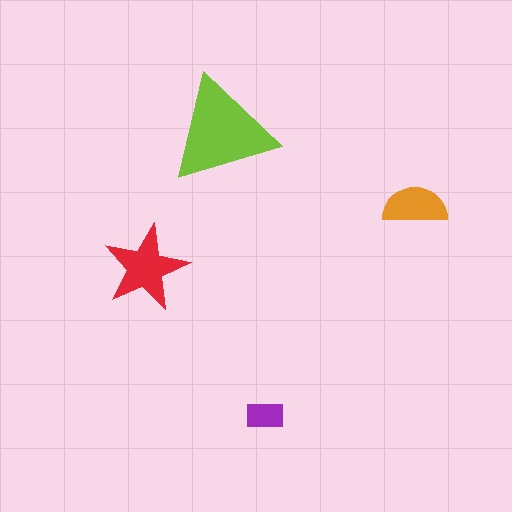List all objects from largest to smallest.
The lime triangle, the red star, the orange semicircle, the purple rectangle.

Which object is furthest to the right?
The orange semicircle is rightmost.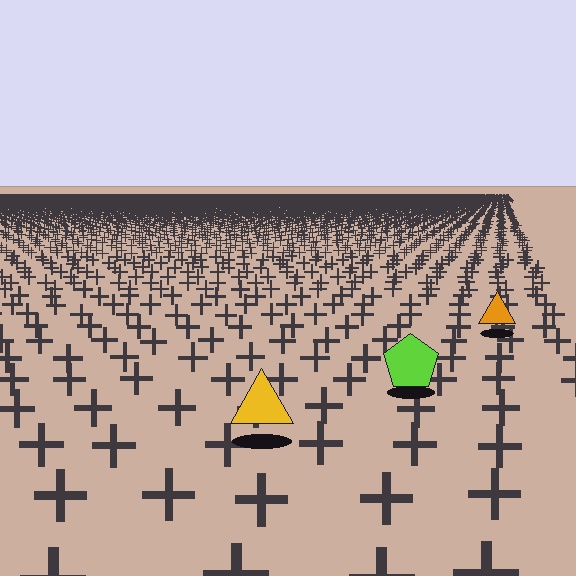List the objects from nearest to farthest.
From nearest to farthest: the yellow triangle, the lime pentagon, the orange triangle.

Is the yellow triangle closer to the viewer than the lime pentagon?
Yes. The yellow triangle is closer — you can tell from the texture gradient: the ground texture is coarser near it.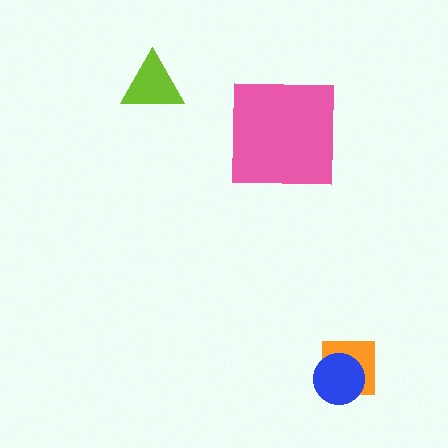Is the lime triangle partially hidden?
No, no other shape covers it.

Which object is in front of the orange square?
The blue circle is in front of the orange square.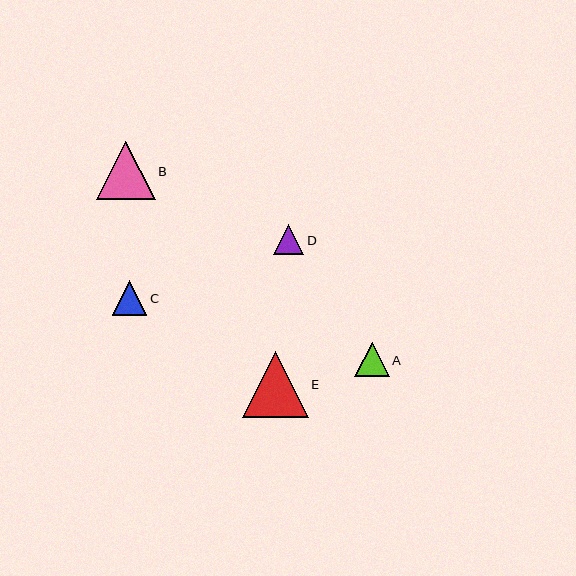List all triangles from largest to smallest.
From largest to smallest: E, B, C, A, D.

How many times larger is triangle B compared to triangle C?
Triangle B is approximately 1.7 times the size of triangle C.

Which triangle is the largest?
Triangle E is the largest with a size of approximately 66 pixels.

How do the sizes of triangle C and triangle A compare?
Triangle C and triangle A are approximately the same size.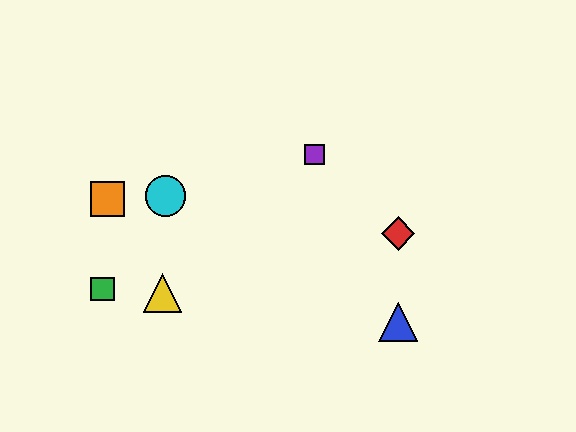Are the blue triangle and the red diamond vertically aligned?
Yes, both are at x≈398.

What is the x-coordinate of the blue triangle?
The blue triangle is at x≈398.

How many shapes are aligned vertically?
2 shapes (the red diamond, the blue triangle) are aligned vertically.